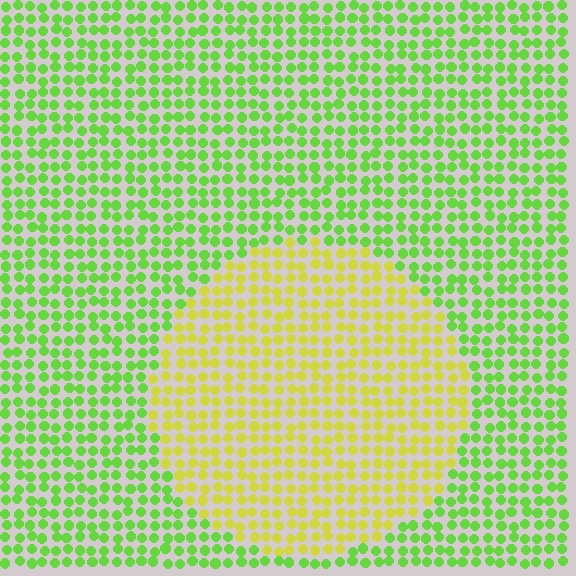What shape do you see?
I see a circle.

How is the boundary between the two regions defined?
The boundary is defined purely by a slight shift in hue (about 42 degrees). Spacing, size, and orientation are identical on both sides.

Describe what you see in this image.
The image is filled with small lime elements in a uniform arrangement. A circle-shaped region is visible where the elements are tinted to a slightly different hue, forming a subtle color boundary.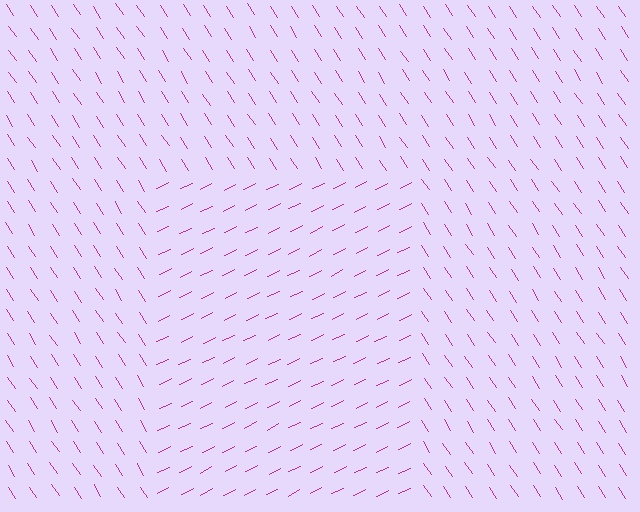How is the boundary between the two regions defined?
The boundary is defined purely by a change in line orientation (approximately 83 degrees difference). All lines are the same color and thickness.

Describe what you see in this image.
The image is filled with small magenta line segments. A rectangle region in the image has lines oriented differently from the surrounding lines, creating a visible texture boundary.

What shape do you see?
I see a rectangle.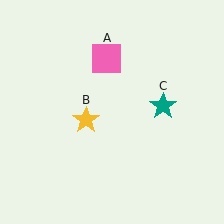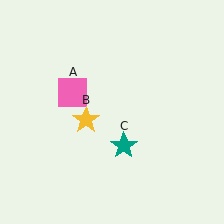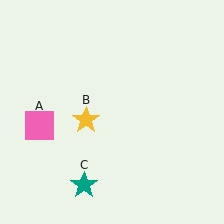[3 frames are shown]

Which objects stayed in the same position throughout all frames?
Yellow star (object B) remained stationary.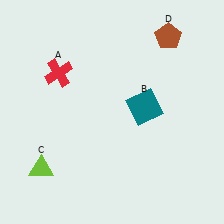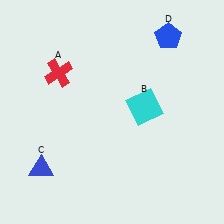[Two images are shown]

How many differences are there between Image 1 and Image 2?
There are 3 differences between the two images.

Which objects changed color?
B changed from teal to cyan. C changed from lime to blue. D changed from brown to blue.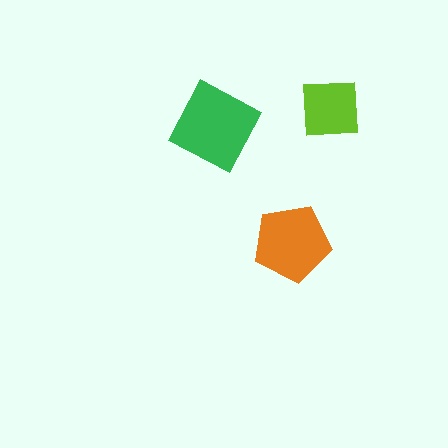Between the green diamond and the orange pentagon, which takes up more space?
The green diamond.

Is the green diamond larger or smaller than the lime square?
Larger.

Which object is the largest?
The green diamond.